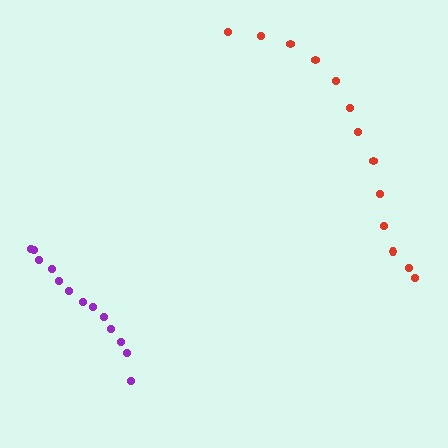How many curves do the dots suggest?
There are 2 distinct paths.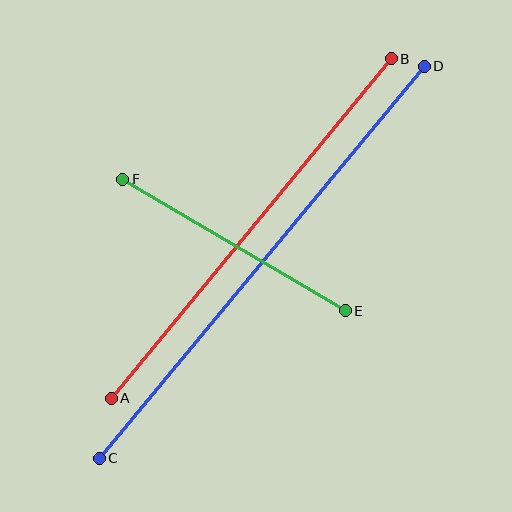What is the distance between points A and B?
The distance is approximately 440 pixels.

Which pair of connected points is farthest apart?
Points C and D are farthest apart.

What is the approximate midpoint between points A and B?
The midpoint is at approximately (251, 228) pixels.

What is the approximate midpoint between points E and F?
The midpoint is at approximately (234, 245) pixels.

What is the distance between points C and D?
The distance is approximately 509 pixels.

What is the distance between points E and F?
The distance is approximately 258 pixels.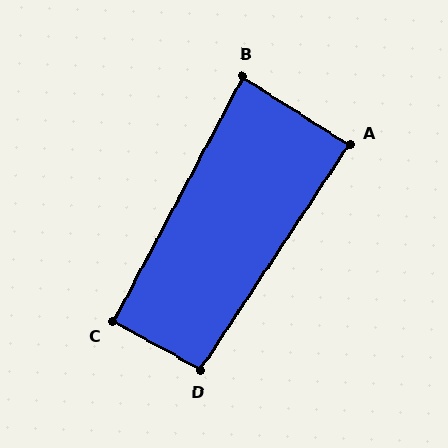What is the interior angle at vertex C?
Approximately 91 degrees (approximately right).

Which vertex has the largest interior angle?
D, at approximately 95 degrees.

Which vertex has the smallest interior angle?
B, at approximately 85 degrees.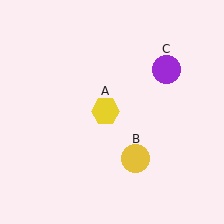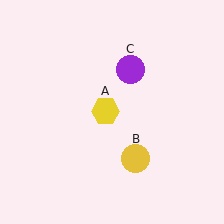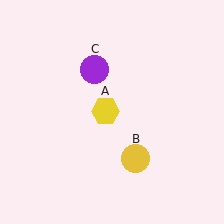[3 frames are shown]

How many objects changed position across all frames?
1 object changed position: purple circle (object C).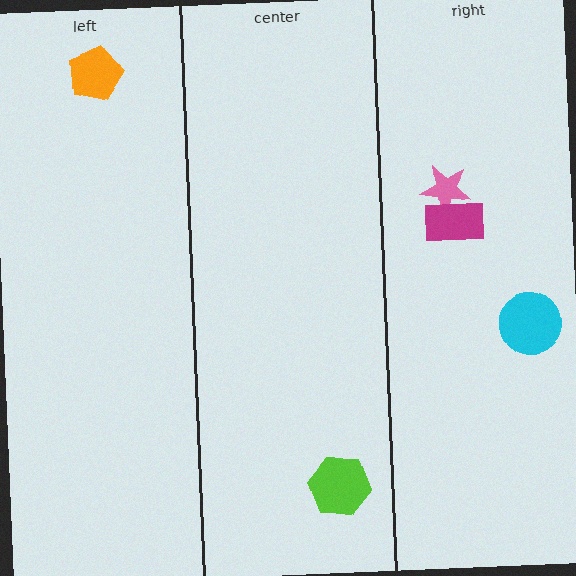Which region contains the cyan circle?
The right region.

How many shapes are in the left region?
1.